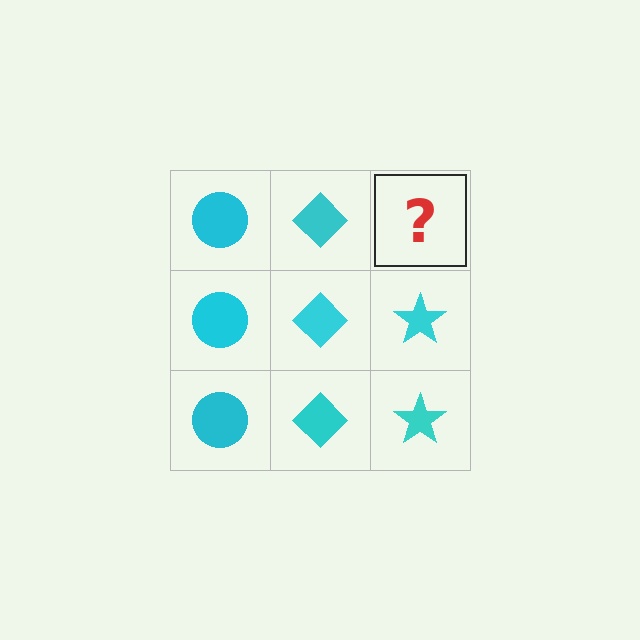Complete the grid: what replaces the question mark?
The question mark should be replaced with a cyan star.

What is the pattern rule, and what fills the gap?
The rule is that each column has a consistent shape. The gap should be filled with a cyan star.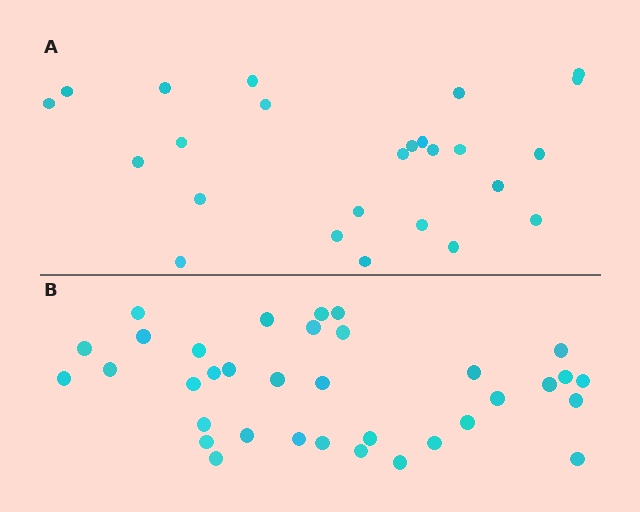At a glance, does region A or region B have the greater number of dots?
Region B (the bottom region) has more dots.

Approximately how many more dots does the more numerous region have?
Region B has roughly 10 or so more dots than region A.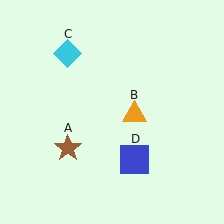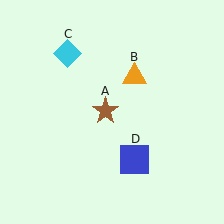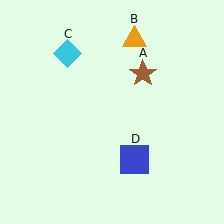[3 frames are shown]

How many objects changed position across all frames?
2 objects changed position: brown star (object A), orange triangle (object B).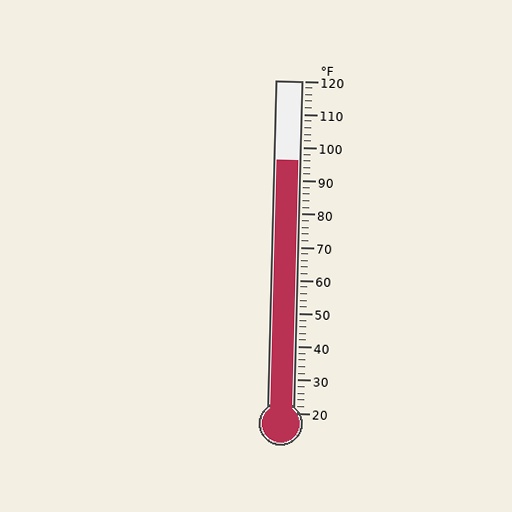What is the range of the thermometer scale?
The thermometer scale ranges from 20°F to 120°F.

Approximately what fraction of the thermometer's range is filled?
The thermometer is filled to approximately 75% of its range.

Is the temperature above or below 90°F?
The temperature is above 90°F.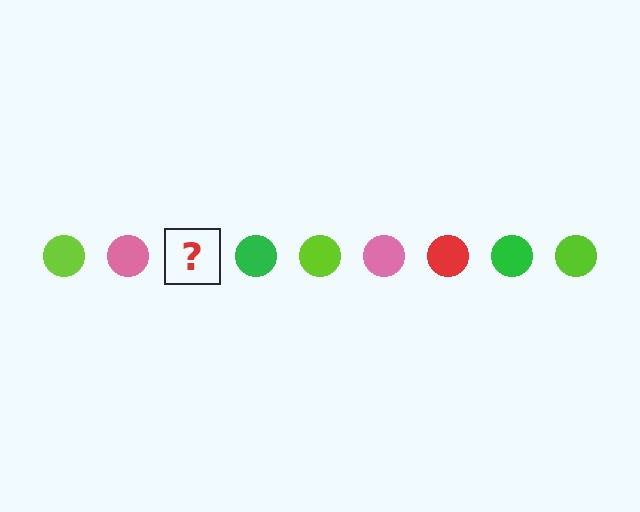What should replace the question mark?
The question mark should be replaced with a red circle.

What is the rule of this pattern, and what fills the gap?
The rule is that the pattern cycles through lime, pink, red, green circles. The gap should be filled with a red circle.